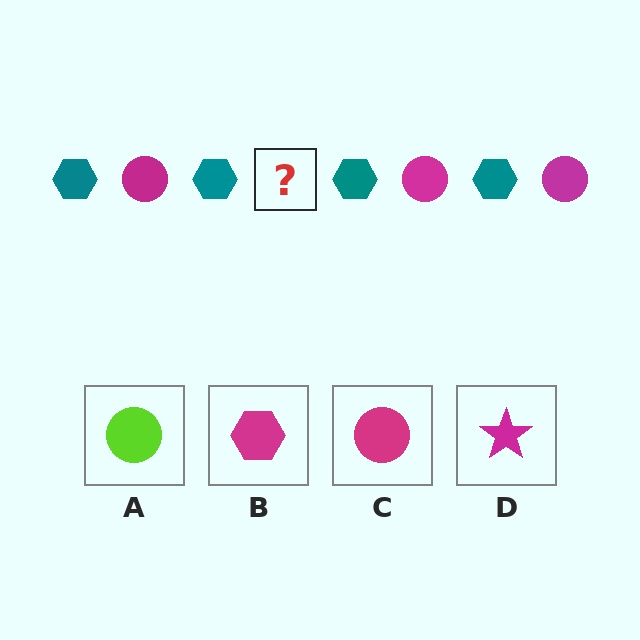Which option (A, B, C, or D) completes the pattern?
C.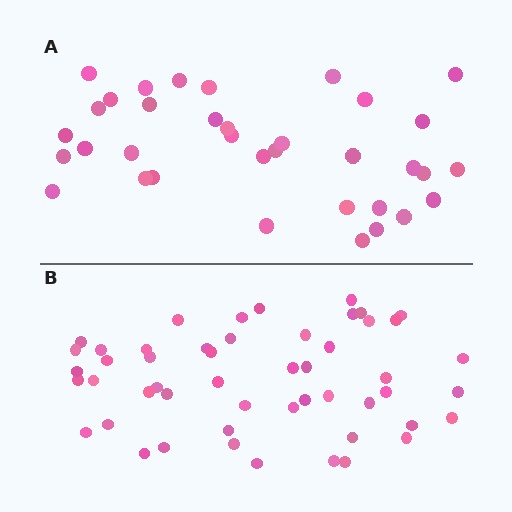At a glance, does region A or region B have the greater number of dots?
Region B (the bottom region) has more dots.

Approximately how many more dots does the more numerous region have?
Region B has approximately 15 more dots than region A.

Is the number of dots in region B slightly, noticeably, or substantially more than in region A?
Region B has substantially more. The ratio is roughly 1.5 to 1.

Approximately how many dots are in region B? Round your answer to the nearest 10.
About 50 dots. (The exact count is 51, which rounds to 50.)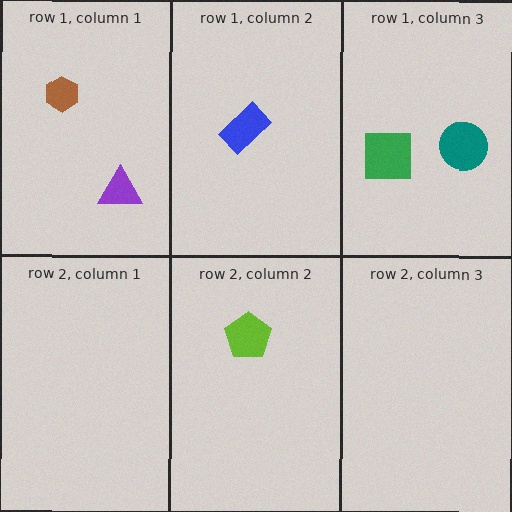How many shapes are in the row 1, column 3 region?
2.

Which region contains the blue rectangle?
The row 1, column 2 region.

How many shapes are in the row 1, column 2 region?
1.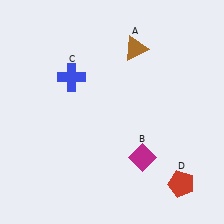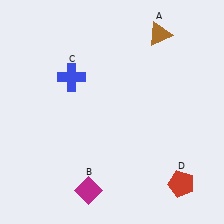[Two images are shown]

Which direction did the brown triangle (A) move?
The brown triangle (A) moved right.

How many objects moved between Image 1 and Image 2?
2 objects moved between the two images.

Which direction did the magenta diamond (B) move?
The magenta diamond (B) moved left.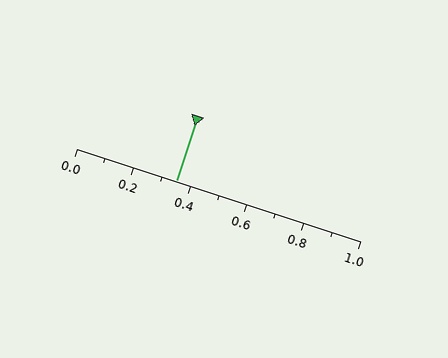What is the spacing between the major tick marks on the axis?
The major ticks are spaced 0.2 apart.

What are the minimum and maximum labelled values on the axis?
The axis runs from 0.0 to 1.0.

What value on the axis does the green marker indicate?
The marker indicates approximately 0.35.